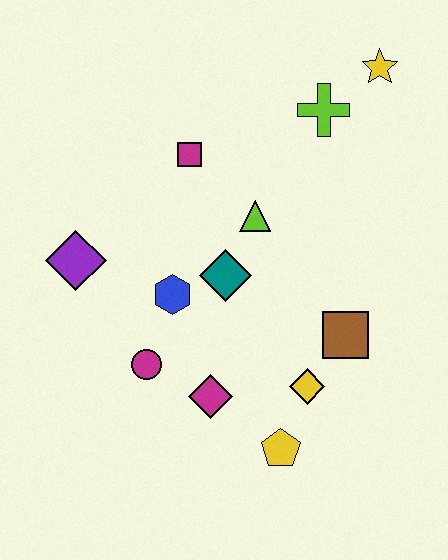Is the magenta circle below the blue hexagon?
Yes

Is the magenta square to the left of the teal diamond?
Yes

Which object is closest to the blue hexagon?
The teal diamond is closest to the blue hexagon.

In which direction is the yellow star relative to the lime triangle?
The yellow star is above the lime triangle.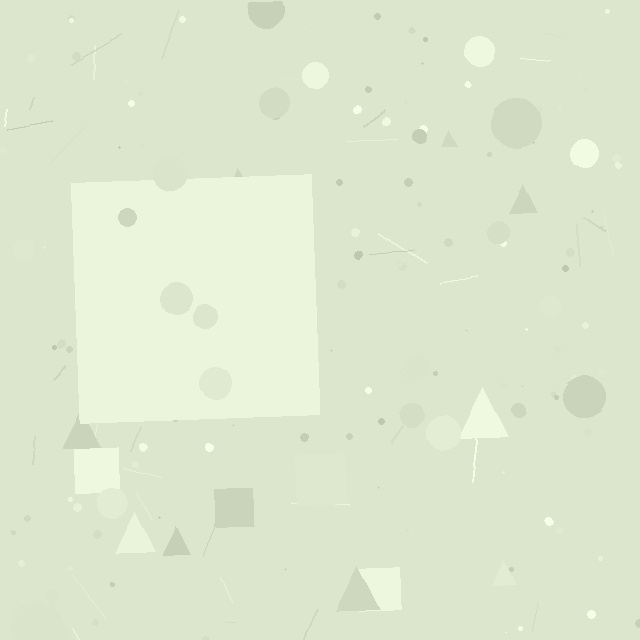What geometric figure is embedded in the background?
A square is embedded in the background.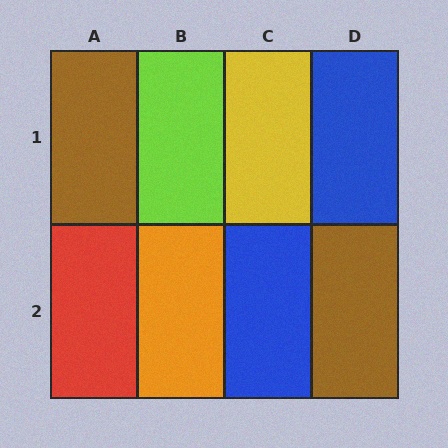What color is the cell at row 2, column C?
Blue.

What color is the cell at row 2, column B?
Orange.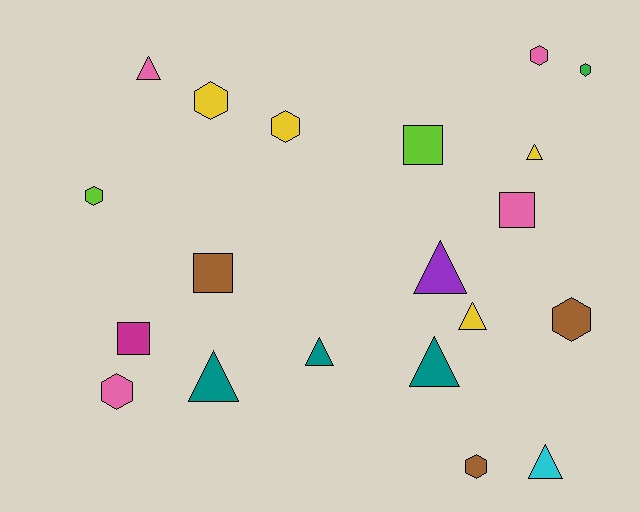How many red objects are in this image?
There are no red objects.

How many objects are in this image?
There are 20 objects.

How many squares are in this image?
There are 4 squares.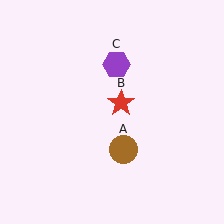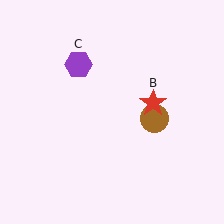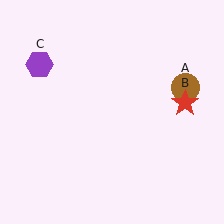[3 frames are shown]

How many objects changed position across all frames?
3 objects changed position: brown circle (object A), red star (object B), purple hexagon (object C).